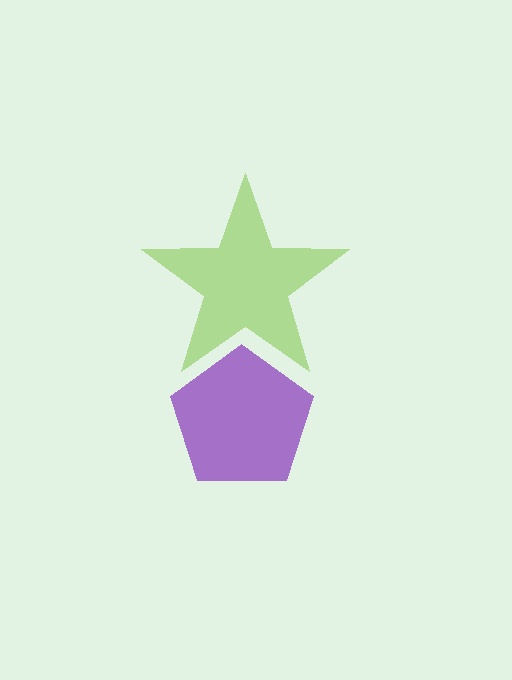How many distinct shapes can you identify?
There are 2 distinct shapes: a lime star, a purple pentagon.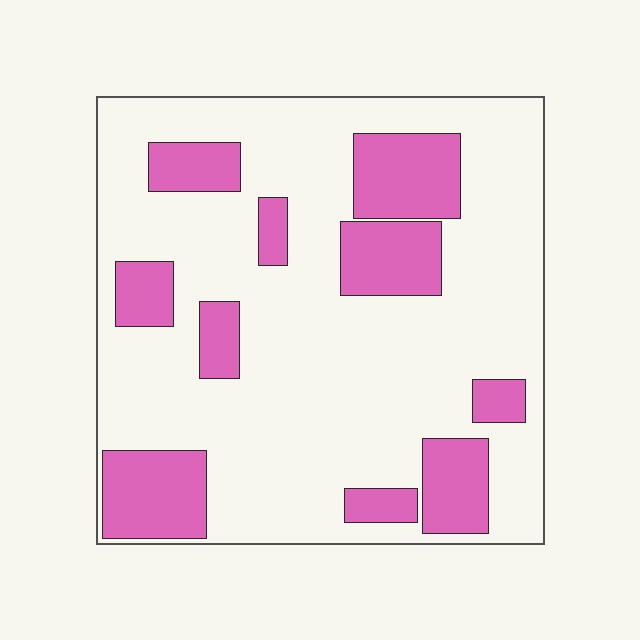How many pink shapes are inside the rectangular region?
10.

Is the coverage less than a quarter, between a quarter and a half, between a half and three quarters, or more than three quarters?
Between a quarter and a half.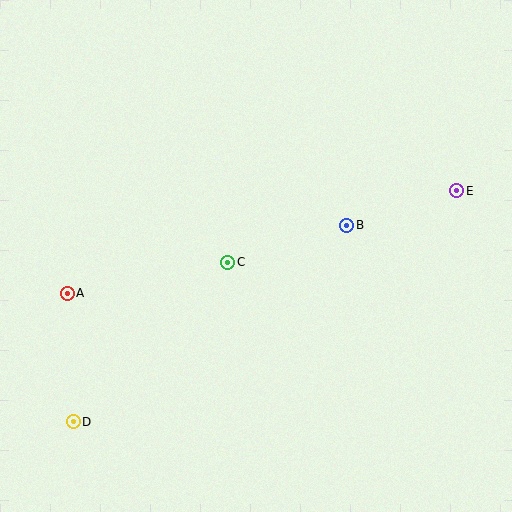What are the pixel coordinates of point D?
Point D is at (73, 422).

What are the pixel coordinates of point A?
Point A is at (67, 293).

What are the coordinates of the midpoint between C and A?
The midpoint between C and A is at (147, 278).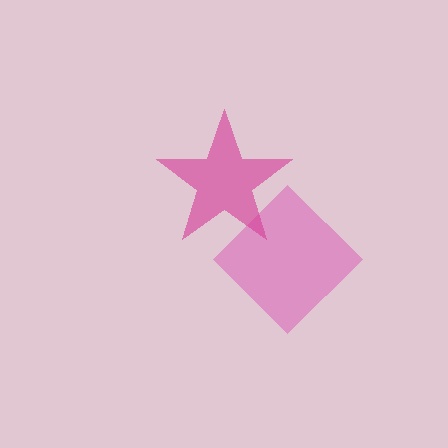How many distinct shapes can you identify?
There are 2 distinct shapes: a pink diamond, a magenta star.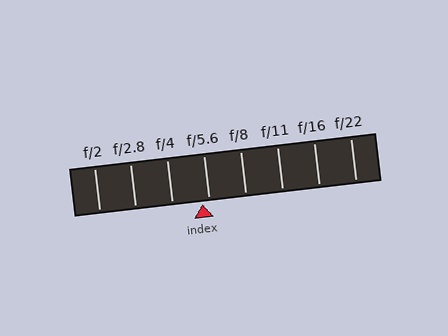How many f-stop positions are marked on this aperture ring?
There are 8 f-stop positions marked.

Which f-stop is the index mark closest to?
The index mark is closest to f/5.6.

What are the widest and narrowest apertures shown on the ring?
The widest aperture shown is f/2 and the narrowest is f/22.